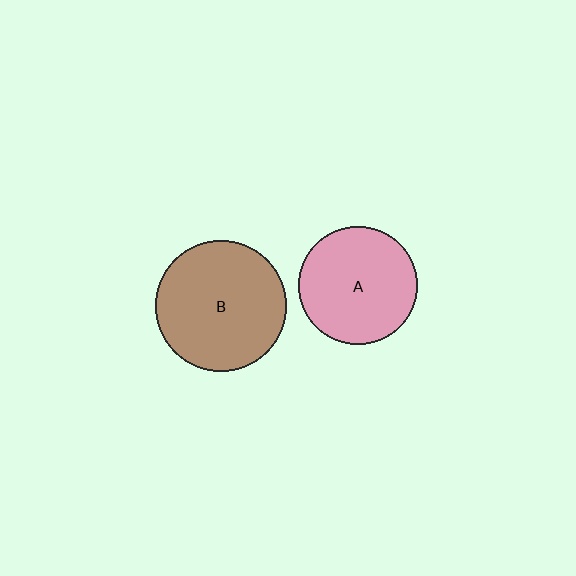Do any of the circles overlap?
No, none of the circles overlap.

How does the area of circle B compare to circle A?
Approximately 1.2 times.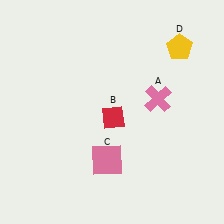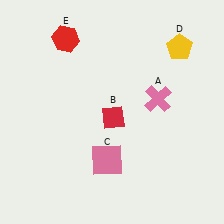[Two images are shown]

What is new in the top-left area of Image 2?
A red hexagon (E) was added in the top-left area of Image 2.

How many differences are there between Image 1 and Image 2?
There is 1 difference between the two images.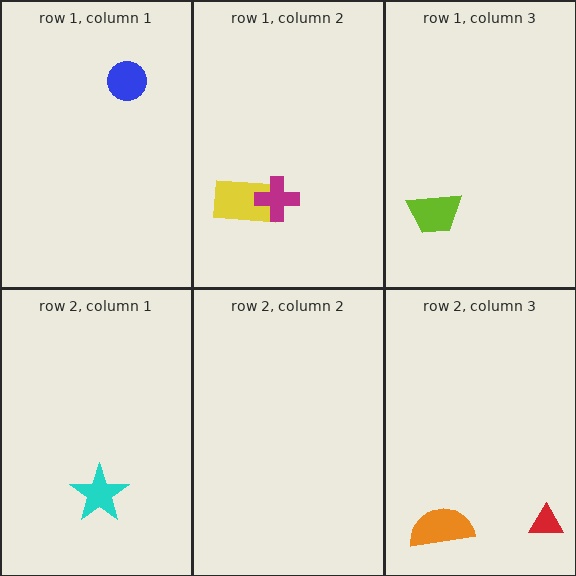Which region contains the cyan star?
The row 2, column 1 region.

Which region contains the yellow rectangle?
The row 1, column 2 region.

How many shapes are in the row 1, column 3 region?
1.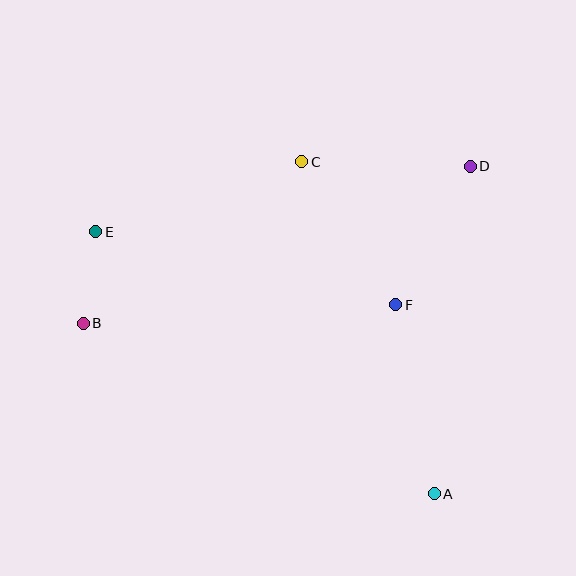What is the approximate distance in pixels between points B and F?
The distance between B and F is approximately 313 pixels.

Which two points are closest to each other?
Points B and E are closest to each other.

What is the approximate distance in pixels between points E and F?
The distance between E and F is approximately 309 pixels.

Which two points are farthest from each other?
Points A and E are farthest from each other.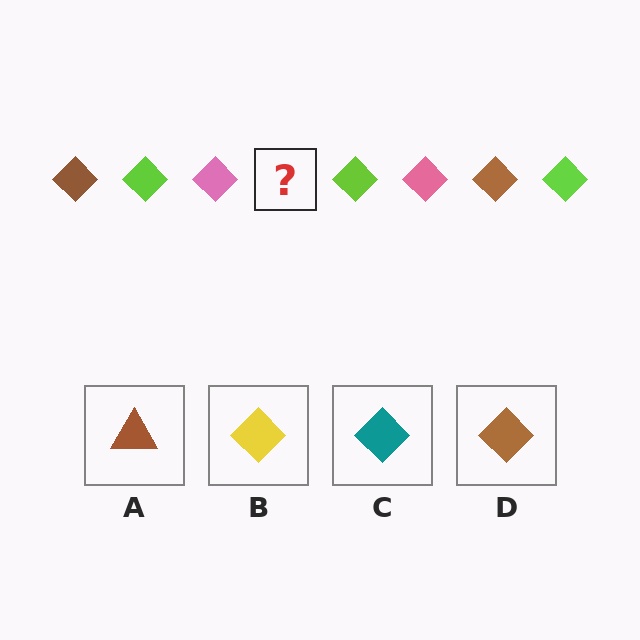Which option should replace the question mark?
Option D.